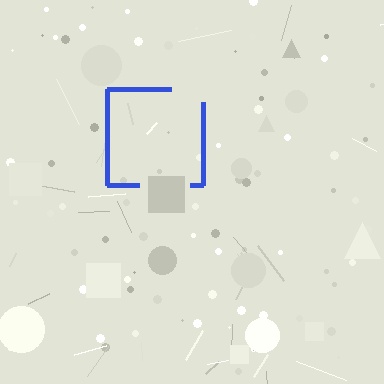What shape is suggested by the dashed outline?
The dashed outline suggests a square.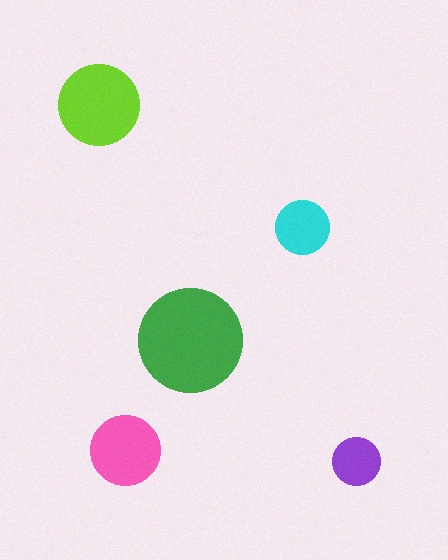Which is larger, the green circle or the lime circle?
The green one.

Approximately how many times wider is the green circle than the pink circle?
About 1.5 times wider.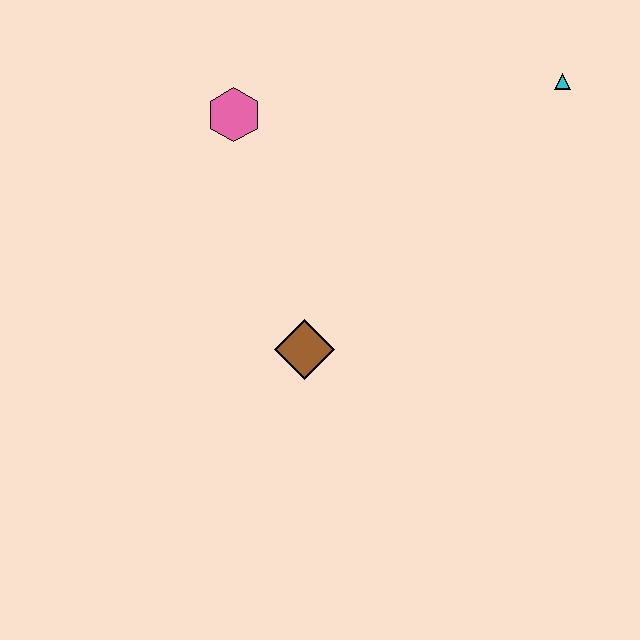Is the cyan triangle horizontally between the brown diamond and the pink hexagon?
No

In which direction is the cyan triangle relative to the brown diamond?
The cyan triangle is above the brown diamond.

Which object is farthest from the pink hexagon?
The cyan triangle is farthest from the pink hexagon.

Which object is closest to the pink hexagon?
The brown diamond is closest to the pink hexagon.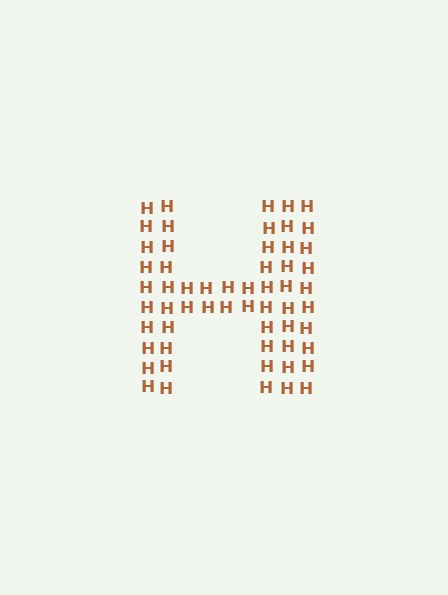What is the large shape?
The large shape is the letter H.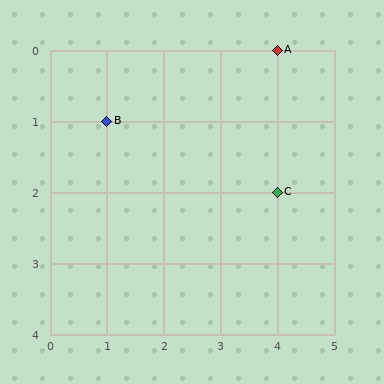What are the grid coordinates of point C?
Point C is at grid coordinates (4, 2).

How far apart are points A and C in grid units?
Points A and C are 2 rows apart.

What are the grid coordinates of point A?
Point A is at grid coordinates (4, 0).